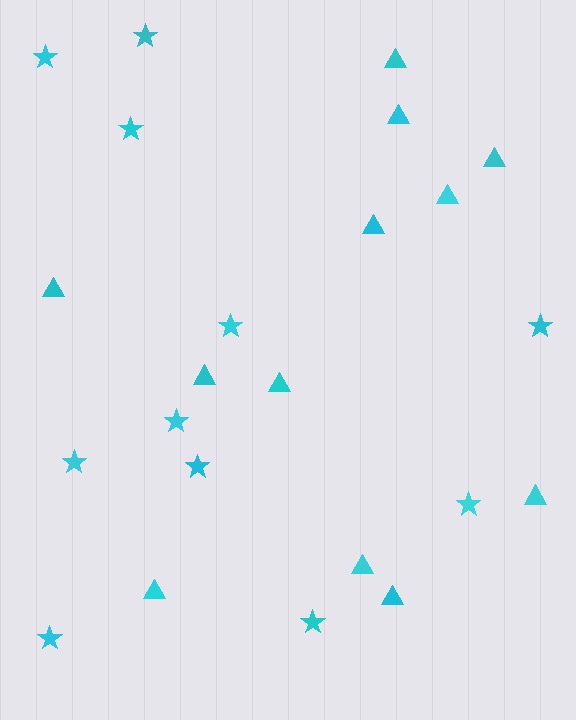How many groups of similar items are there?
There are 2 groups: one group of stars (11) and one group of triangles (12).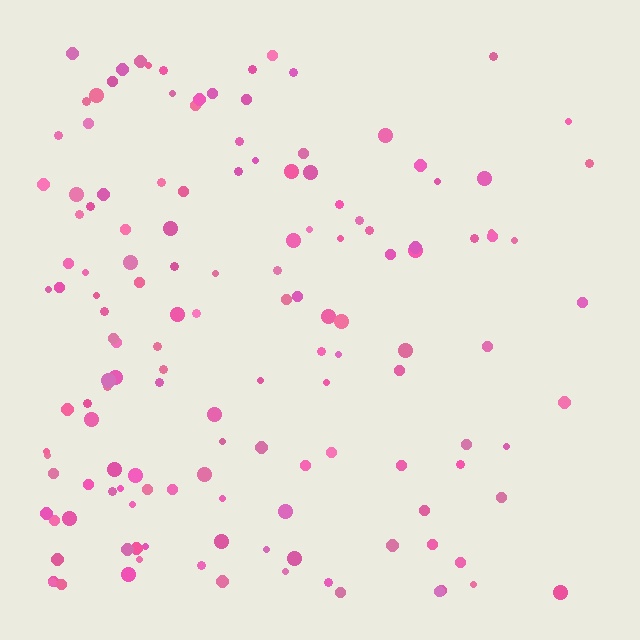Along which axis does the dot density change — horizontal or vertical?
Horizontal.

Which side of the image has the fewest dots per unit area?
The right.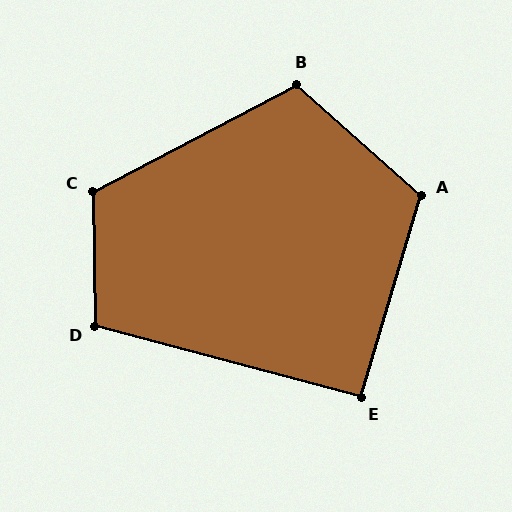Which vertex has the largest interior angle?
C, at approximately 117 degrees.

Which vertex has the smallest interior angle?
E, at approximately 92 degrees.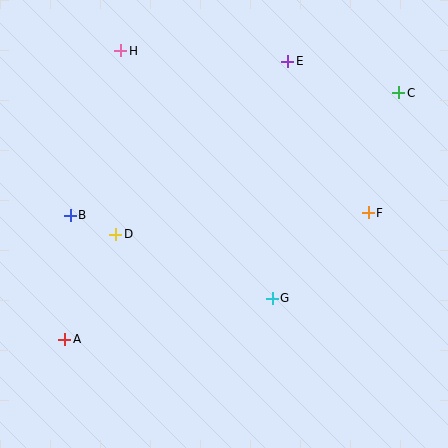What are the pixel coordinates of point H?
Point H is at (121, 51).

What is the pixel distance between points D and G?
The distance between D and G is 169 pixels.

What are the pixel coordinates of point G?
Point G is at (272, 298).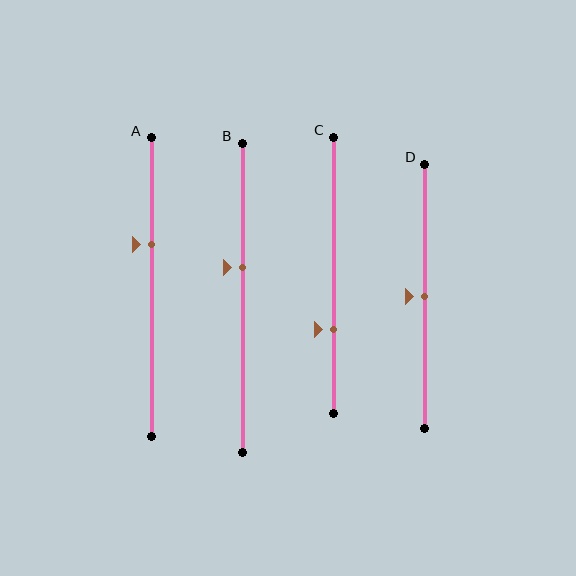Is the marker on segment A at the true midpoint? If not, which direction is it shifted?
No, the marker on segment A is shifted upward by about 14% of the segment length.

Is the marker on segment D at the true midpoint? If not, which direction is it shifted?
Yes, the marker on segment D is at the true midpoint.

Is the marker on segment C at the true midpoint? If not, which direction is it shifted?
No, the marker on segment C is shifted downward by about 19% of the segment length.